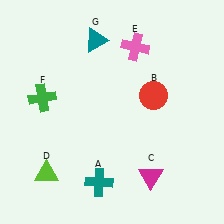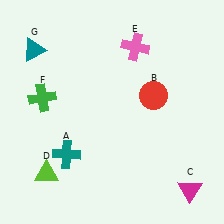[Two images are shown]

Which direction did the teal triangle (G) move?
The teal triangle (G) moved left.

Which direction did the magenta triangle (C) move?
The magenta triangle (C) moved right.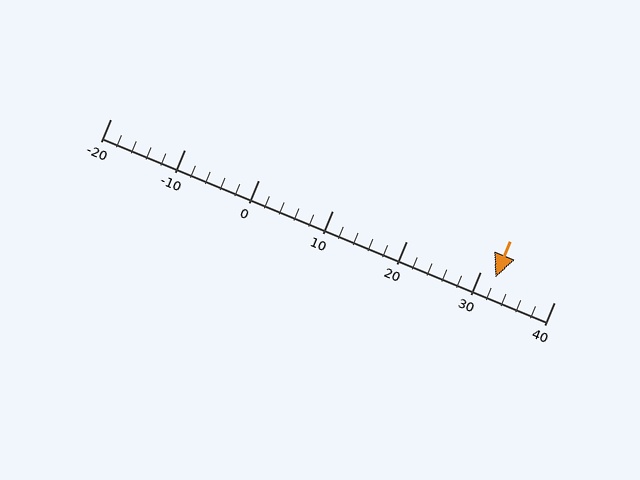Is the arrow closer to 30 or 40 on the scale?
The arrow is closer to 30.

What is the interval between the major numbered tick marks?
The major tick marks are spaced 10 units apart.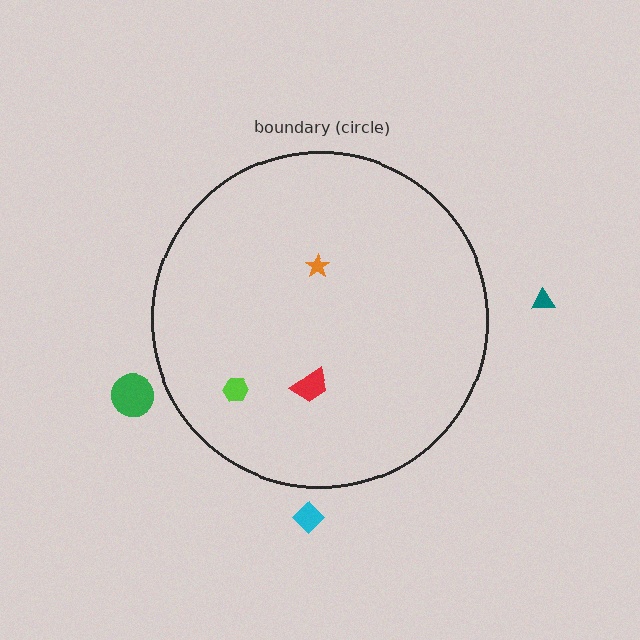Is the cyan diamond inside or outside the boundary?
Outside.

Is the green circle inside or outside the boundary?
Outside.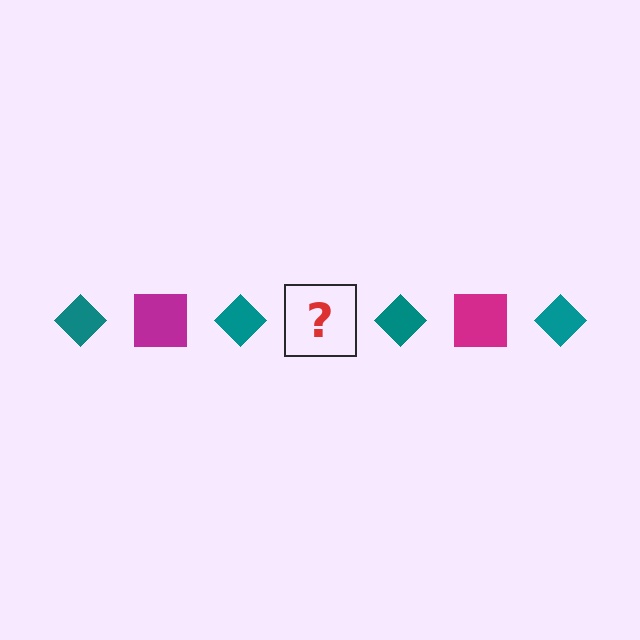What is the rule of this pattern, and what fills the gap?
The rule is that the pattern alternates between teal diamond and magenta square. The gap should be filled with a magenta square.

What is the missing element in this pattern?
The missing element is a magenta square.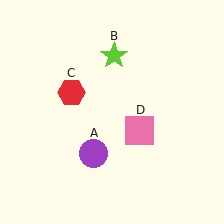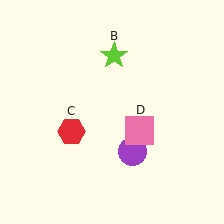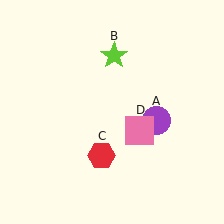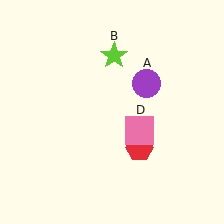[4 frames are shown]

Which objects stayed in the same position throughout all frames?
Lime star (object B) and pink square (object D) remained stationary.